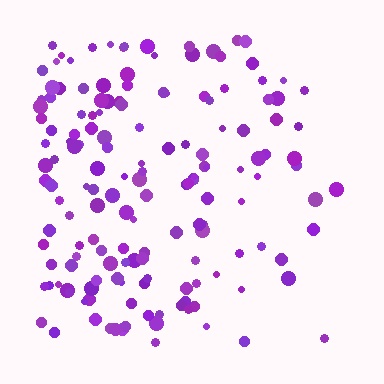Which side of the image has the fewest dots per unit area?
The right.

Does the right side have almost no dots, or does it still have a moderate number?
Still a moderate number, just noticeably fewer than the left.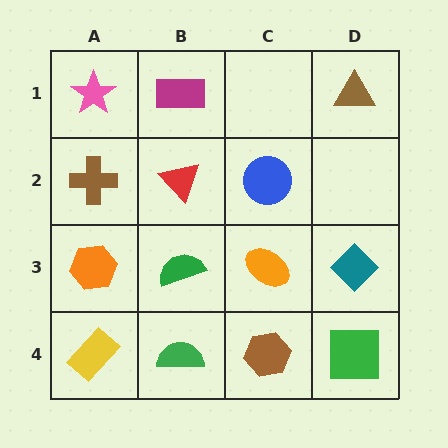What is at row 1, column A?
A pink star.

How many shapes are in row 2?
3 shapes.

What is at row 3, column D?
A teal diamond.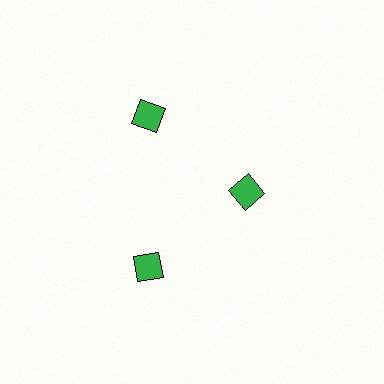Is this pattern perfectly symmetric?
No. The 3 green diamonds are arranged in a ring, but one element near the 3 o'clock position is pulled inward toward the center, breaking the 3-fold rotational symmetry.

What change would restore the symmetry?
The symmetry would be restored by moving it outward, back onto the ring so that all 3 diamonds sit at equal angles and equal distance from the center.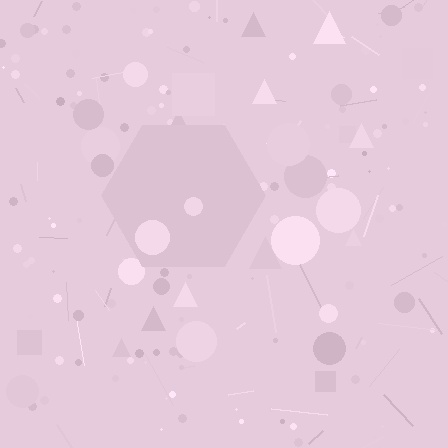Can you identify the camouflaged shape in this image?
The camouflaged shape is a hexagon.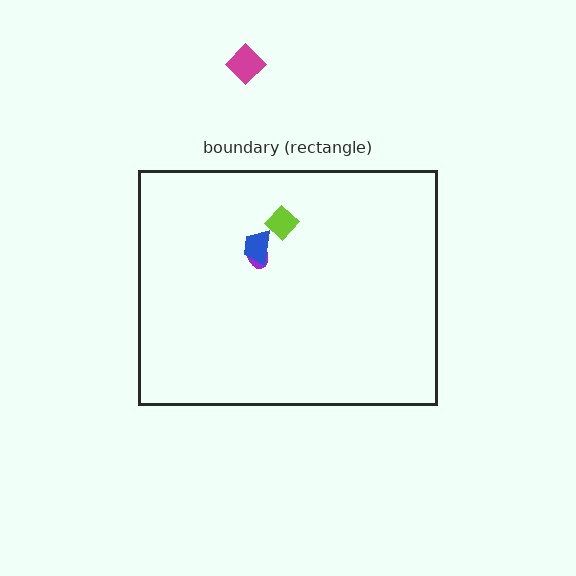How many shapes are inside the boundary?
3 inside, 1 outside.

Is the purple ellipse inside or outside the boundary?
Inside.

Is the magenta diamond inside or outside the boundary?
Outside.